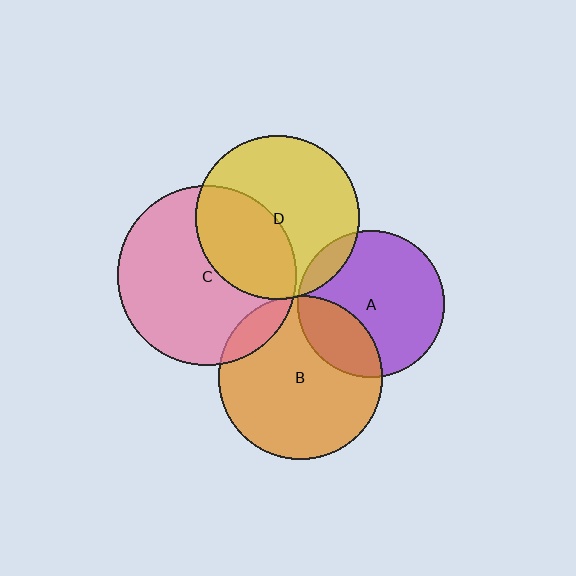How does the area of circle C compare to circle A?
Approximately 1.5 times.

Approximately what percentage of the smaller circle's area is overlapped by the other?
Approximately 5%.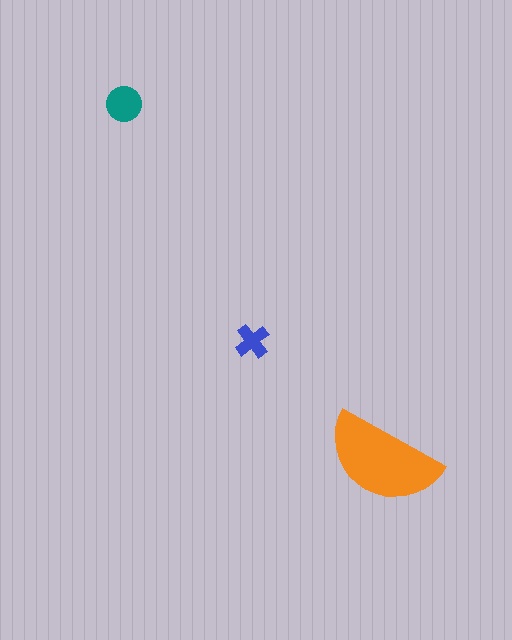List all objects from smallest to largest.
The blue cross, the teal circle, the orange semicircle.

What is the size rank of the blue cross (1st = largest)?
3rd.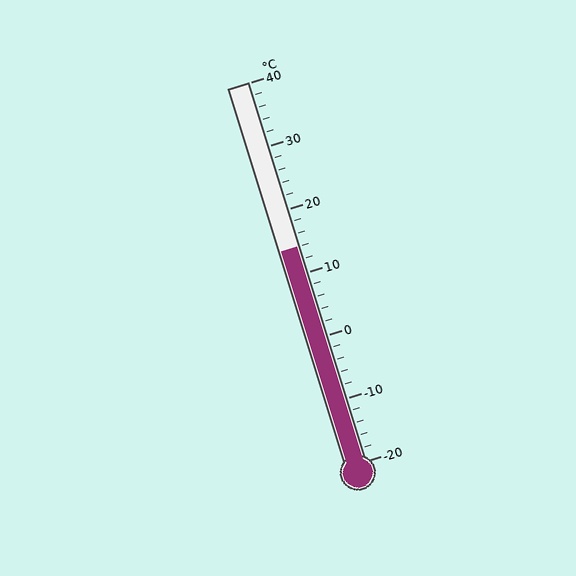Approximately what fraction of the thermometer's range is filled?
The thermometer is filled to approximately 55% of its range.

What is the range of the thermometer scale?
The thermometer scale ranges from -20°C to 40°C.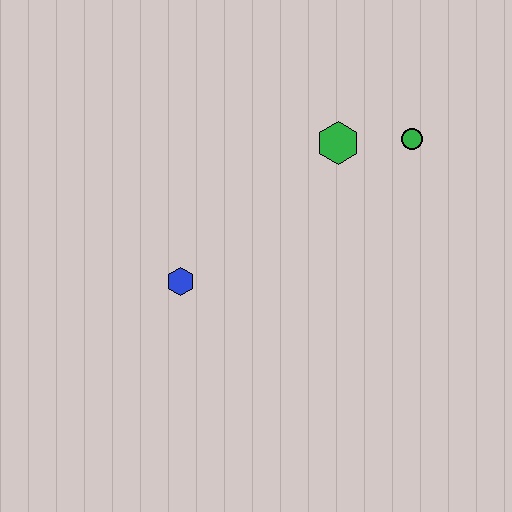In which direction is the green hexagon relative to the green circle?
The green hexagon is to the left of the green circle.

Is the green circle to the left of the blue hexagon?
No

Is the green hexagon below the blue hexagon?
No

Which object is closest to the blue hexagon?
The green hexagon is closest to the blue hexagon.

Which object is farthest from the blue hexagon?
The green circle is farthest from the blue hexagon.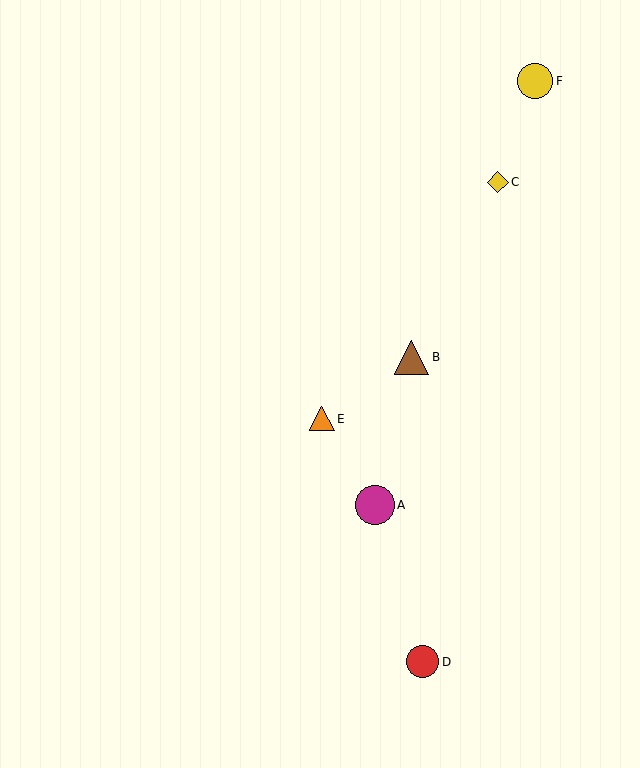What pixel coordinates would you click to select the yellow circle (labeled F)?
Click at (535, 81) to select the yellow circle F.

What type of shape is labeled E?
Shape E is an orange triangle.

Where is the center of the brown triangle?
The center of the brown triangle is at (411, 357).